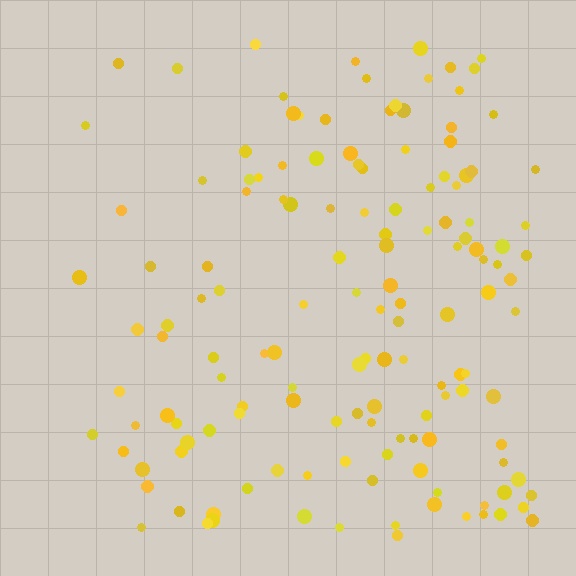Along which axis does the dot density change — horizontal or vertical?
Horizontal.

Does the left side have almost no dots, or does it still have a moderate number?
Still a moderate number, just noticeably fewer than the right.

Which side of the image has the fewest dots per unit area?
The left.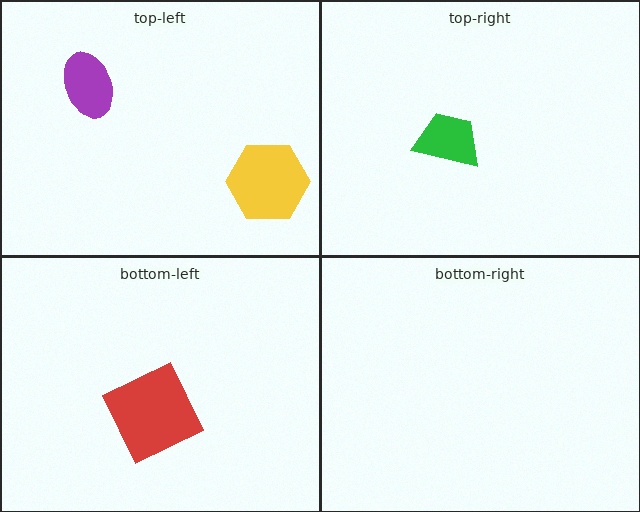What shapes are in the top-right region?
The green trapezoid.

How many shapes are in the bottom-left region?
1.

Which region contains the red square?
The bottom-left region.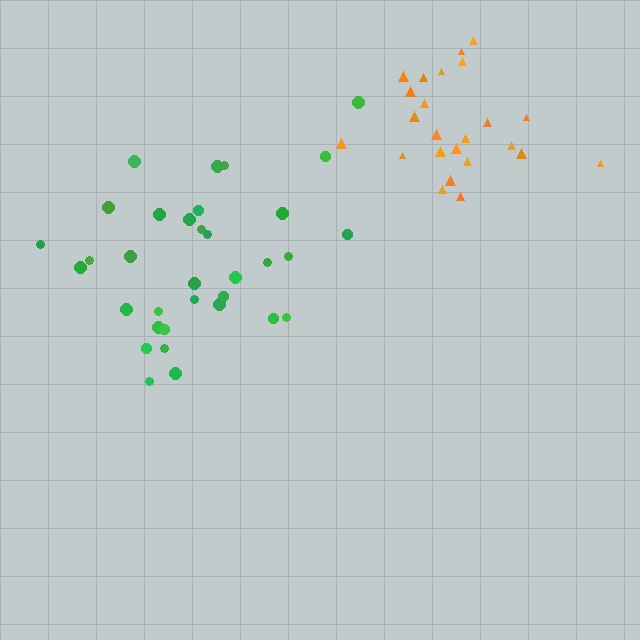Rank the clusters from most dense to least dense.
orange, green.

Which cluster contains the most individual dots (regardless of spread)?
Green (34).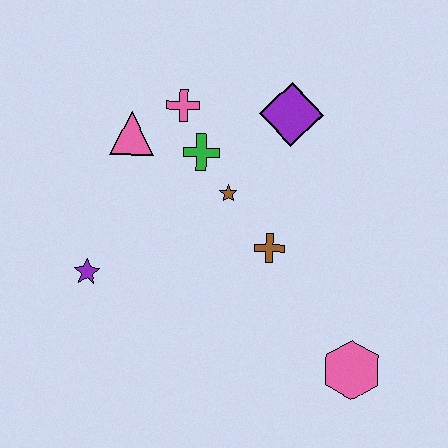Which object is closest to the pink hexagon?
The brown cross is closest to the pink hexagon.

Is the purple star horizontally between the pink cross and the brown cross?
No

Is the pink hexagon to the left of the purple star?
No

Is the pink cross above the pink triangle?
Yes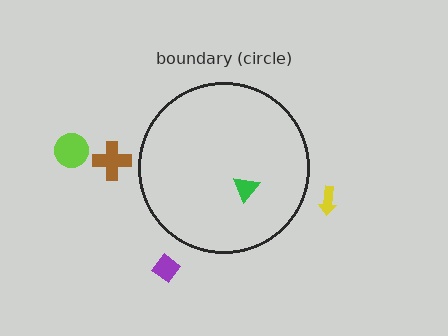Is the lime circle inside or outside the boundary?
Outside.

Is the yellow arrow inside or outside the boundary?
Outside.